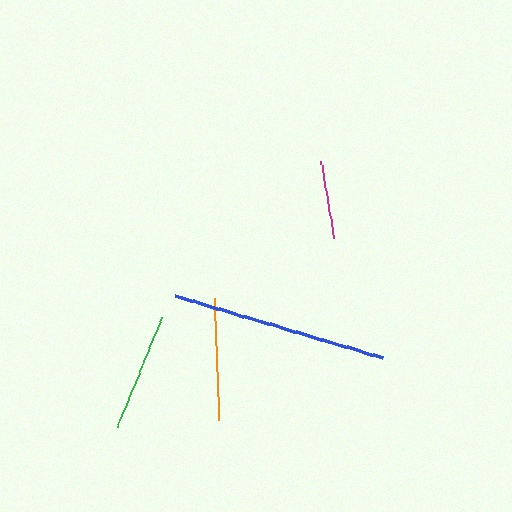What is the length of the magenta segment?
The magenta segment is approximately 78 pixels long.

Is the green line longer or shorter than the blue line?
The blue line is longer than the green line.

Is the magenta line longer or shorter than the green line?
The green line is longer than the magenta line.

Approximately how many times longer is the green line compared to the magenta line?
The green line is approximately 1.5 times the length of the magenta line.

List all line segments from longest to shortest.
From longest to shortest: blue, orange, green, magenta.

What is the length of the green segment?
The green segment is approximately 118 pixels long.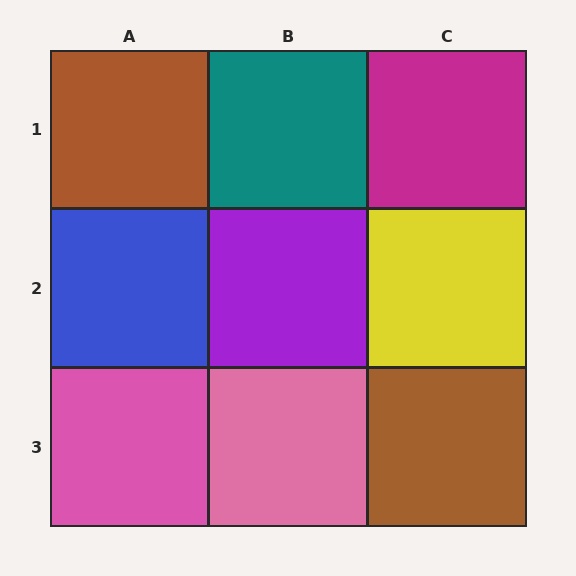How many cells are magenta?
1 cell is magenta.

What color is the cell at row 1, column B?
Teal.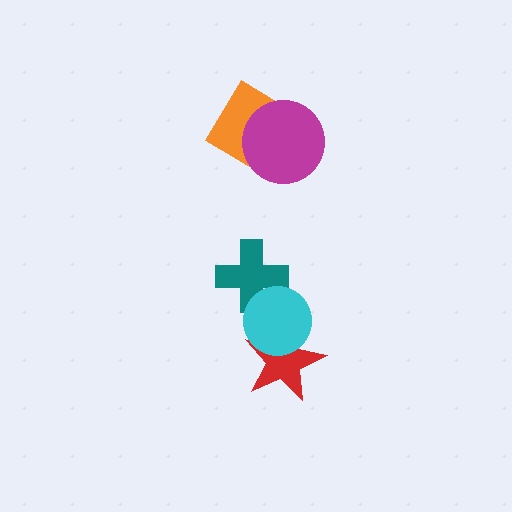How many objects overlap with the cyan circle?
2 objects overlap with the cyan circle.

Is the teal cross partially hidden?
Yes, it is partially covered by another shape.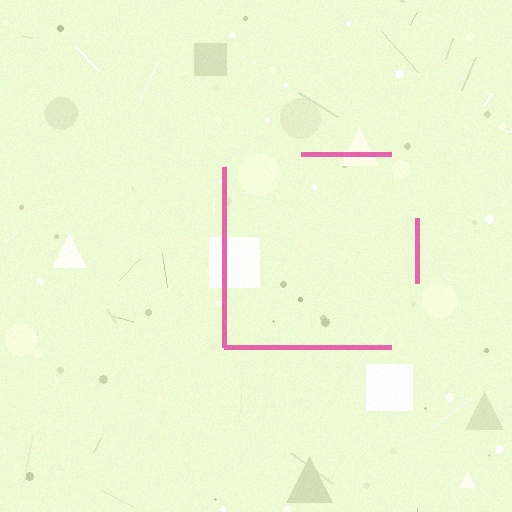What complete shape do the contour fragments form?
The contour fragments form a square.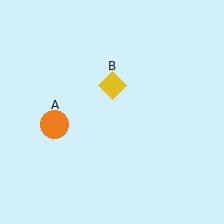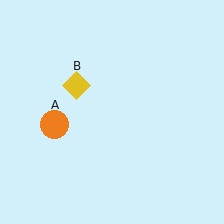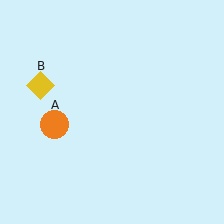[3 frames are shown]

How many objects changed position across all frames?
1 object changed position: yellow diamond (object B).